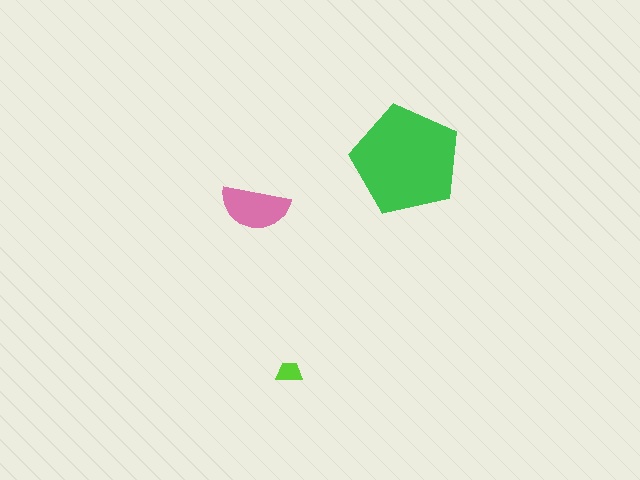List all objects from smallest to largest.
The lime trapezoid, the pink semicircle, the green pentagon.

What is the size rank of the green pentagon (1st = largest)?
1st.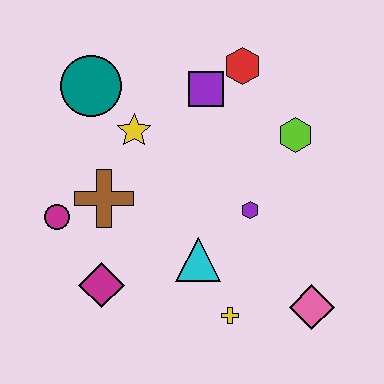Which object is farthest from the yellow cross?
The teal circle is farthest from the yellow cross.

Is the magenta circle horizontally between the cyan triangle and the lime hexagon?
No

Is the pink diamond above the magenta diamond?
No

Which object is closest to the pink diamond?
The yellow cross is closest to the pink diamond.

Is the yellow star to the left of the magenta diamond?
No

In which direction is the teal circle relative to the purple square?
The teal circle is to the left of the purple square.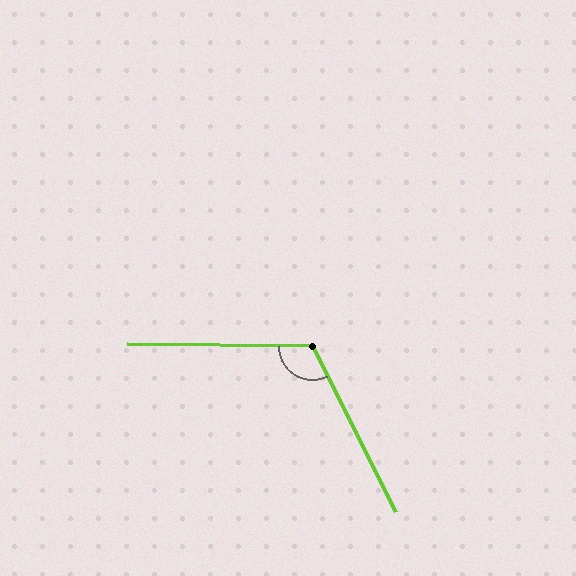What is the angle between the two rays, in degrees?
Approximately 117 degrees.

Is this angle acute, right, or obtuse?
It is obtuse.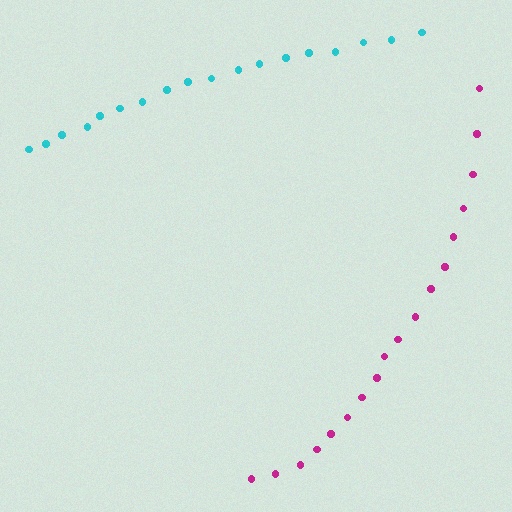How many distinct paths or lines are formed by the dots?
There are 2 distinct paths.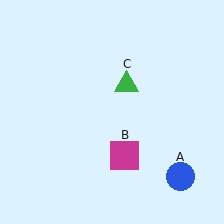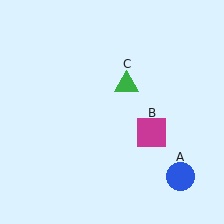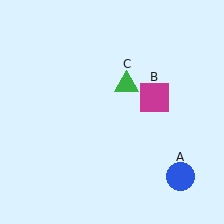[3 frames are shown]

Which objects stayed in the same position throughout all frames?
Blue circle (object A) and green triangle (object C) remained stationary.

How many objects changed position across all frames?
1 object changed position: magenta square (object B).